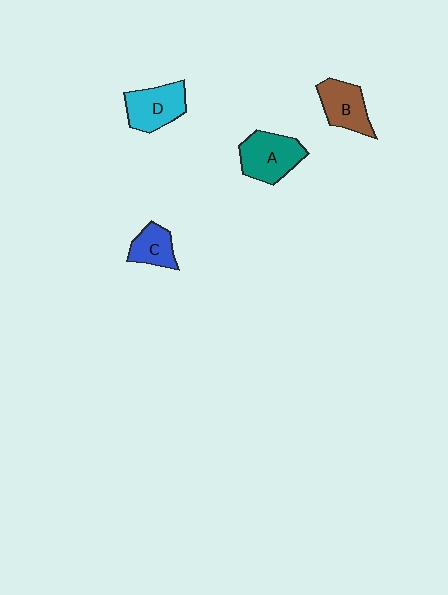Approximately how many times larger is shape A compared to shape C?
Approximately 1.6 times.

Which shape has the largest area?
Shape A (teal).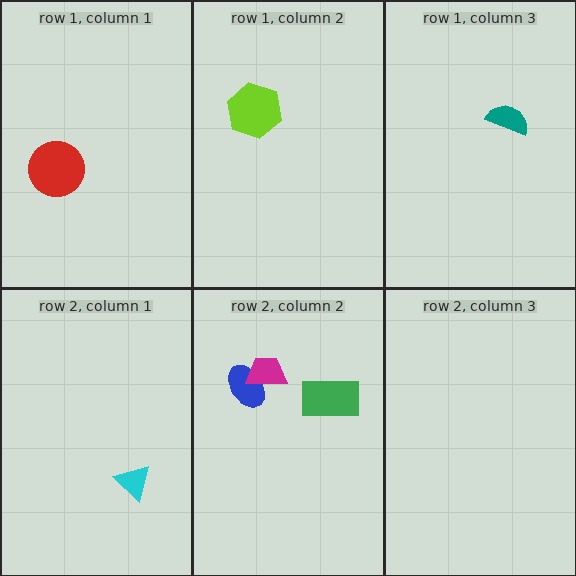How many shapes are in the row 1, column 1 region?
1.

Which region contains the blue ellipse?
The row 2, column 2 region.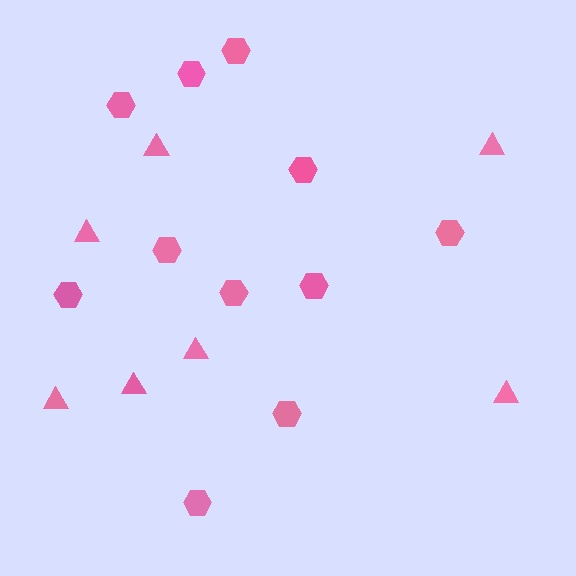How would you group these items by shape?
There are 2 groups: one group of hexagons (11) and one group of triangles (7).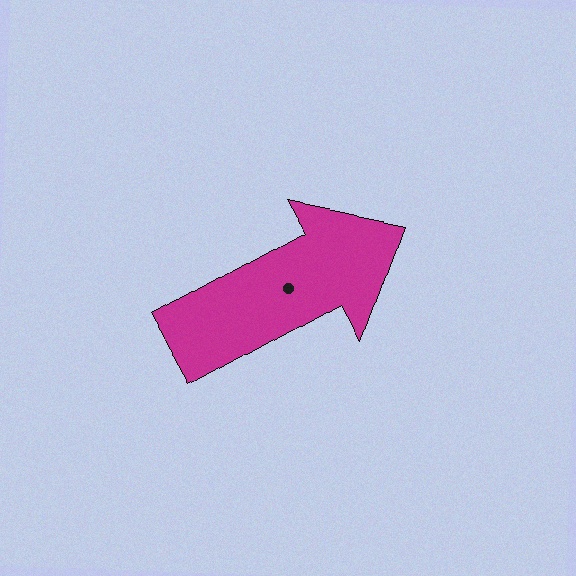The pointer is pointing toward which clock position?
Roughly 2 o'clock.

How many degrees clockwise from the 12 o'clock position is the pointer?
Approximately 61 degrees.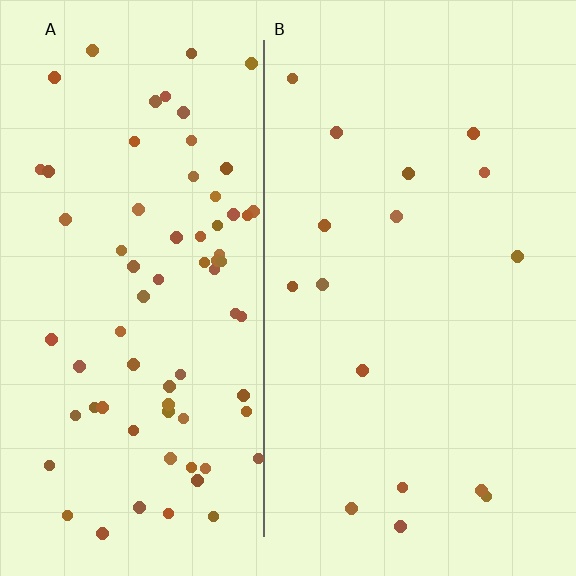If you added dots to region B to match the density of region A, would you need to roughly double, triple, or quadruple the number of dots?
Approximately quadruple.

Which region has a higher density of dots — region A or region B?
A (the left).